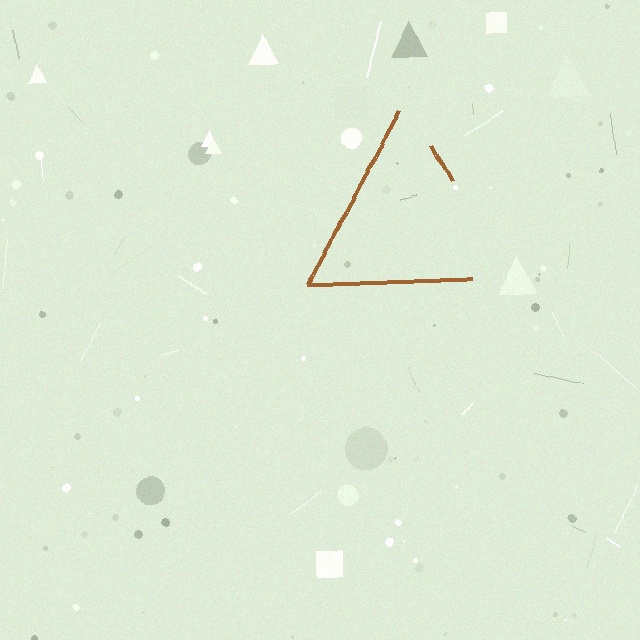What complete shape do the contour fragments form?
The contour fragments form a triangle.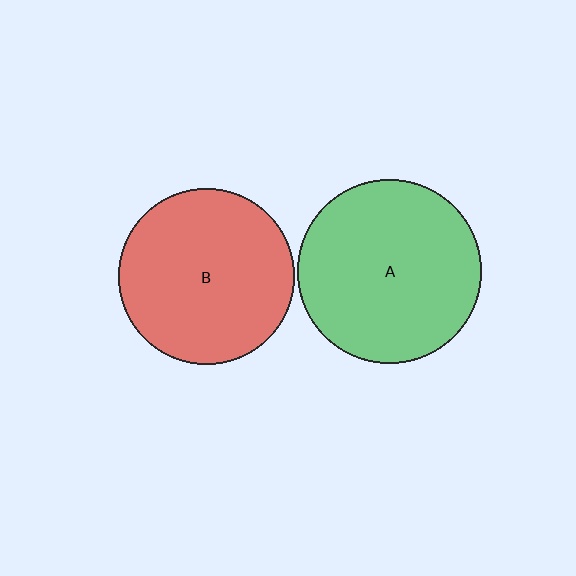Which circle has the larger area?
Circle A (green).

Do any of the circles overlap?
No, none of the circles overlap.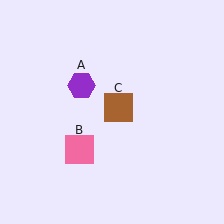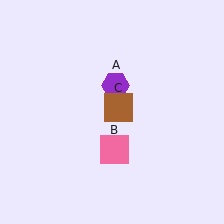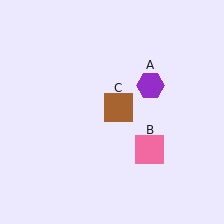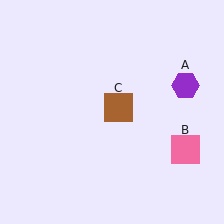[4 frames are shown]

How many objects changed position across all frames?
2 objects changed position: purple hexagon (object A), pink square (object B).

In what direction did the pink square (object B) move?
The pink square (object B) moved right.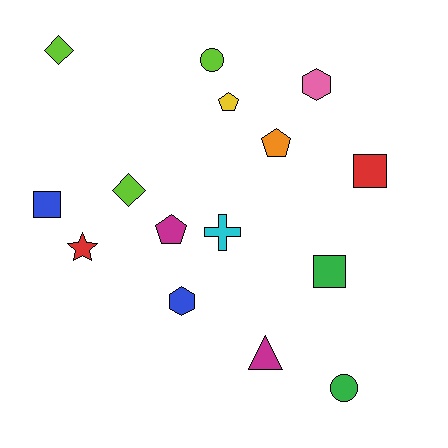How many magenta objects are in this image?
There are 2 magenta objects.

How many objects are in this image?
There are 15 objects.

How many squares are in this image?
There are 3 squares.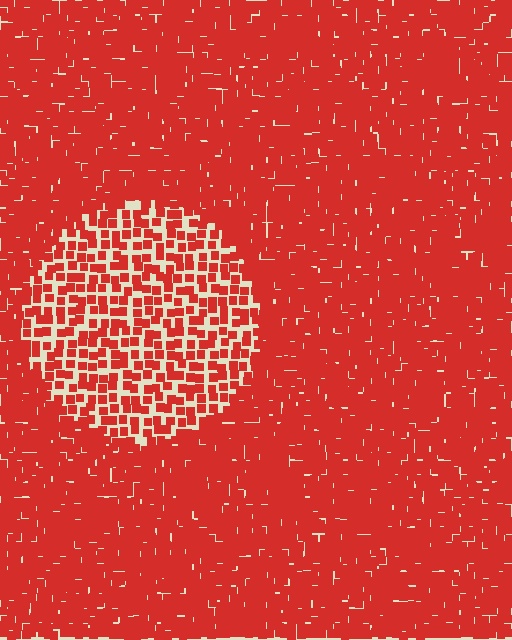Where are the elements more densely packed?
The elements are more densely packed outside the circle boundary.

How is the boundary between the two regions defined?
The boundary is defined by a change in element density (approximately 2.2x ratio). All elements are the same color, size, and shape.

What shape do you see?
I see a circle.